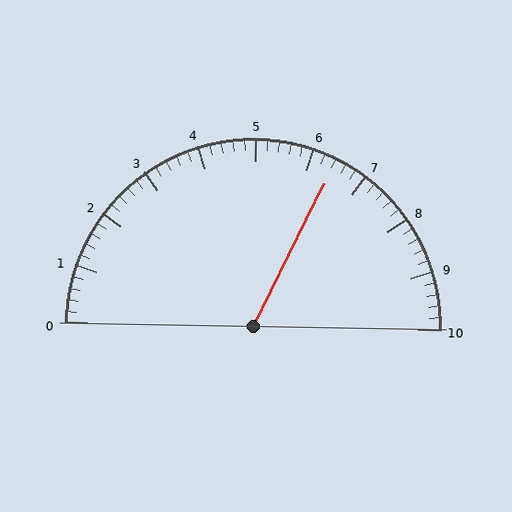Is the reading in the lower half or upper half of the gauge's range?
The reading is in the upper half of the range (0 to 10).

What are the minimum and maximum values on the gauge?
The gauge ranges from 0 to 10.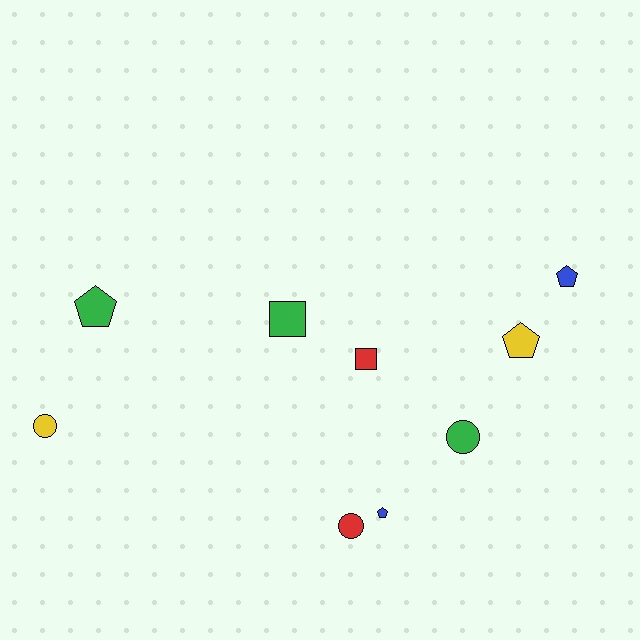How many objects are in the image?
There are 9 objects.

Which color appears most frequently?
Green, with 3 objects.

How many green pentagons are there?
There is 1 green pentagon.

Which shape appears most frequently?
Pentagon, with 4 objects.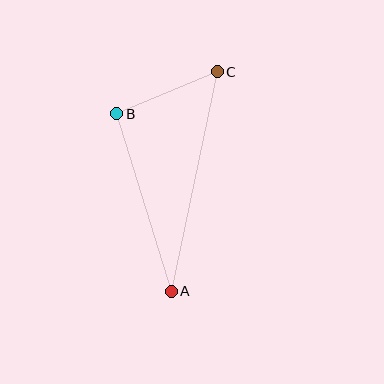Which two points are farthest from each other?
Points A and C are farthest from each other.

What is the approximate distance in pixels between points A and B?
The distance between A and B is approximately 186 pixels.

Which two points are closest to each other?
Points B and C are closest to each other.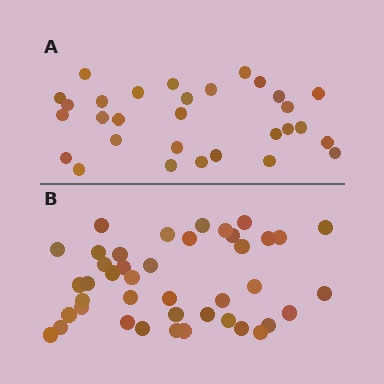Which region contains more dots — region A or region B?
Region B (the bottom region) has more dots.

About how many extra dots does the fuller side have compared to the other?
Region B has roughly 12 or so more dots than region A.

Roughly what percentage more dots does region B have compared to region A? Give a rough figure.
About 40% more.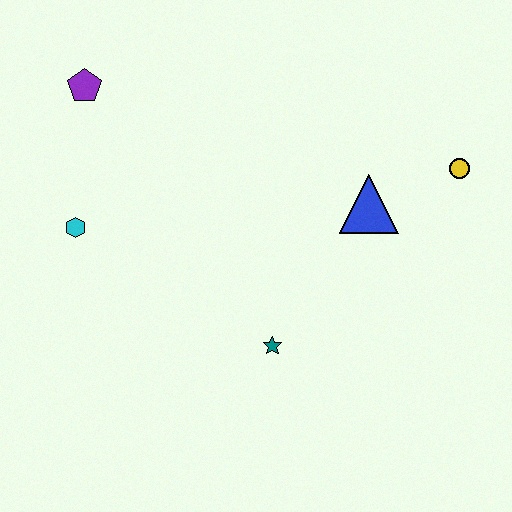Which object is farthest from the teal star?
The purple pentagon is farthest from the teal star.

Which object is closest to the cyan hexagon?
The purple pentagon is closest to the cyan hexagon.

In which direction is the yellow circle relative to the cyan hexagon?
The yellow circle is to the right of the cyan hexagon.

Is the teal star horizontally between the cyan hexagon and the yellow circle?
Yes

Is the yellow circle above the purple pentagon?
No